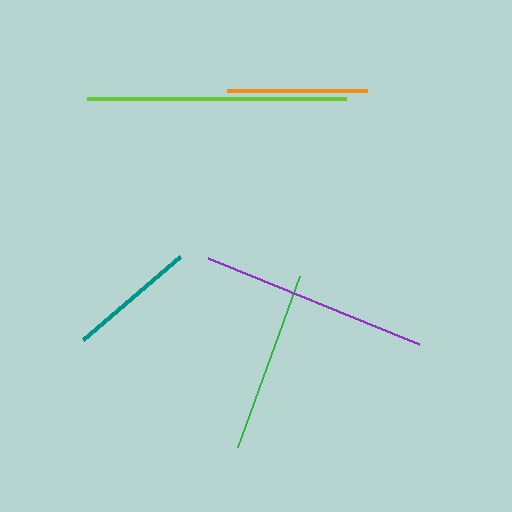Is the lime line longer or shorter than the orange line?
The lime line is longer than the orange line.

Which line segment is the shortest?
The teal line is the shortest at approximately 128 pixels.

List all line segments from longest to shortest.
From longest to shortest: lime, purple, green, orange, teal.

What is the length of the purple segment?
The purple segment is approximately 228 pixels long.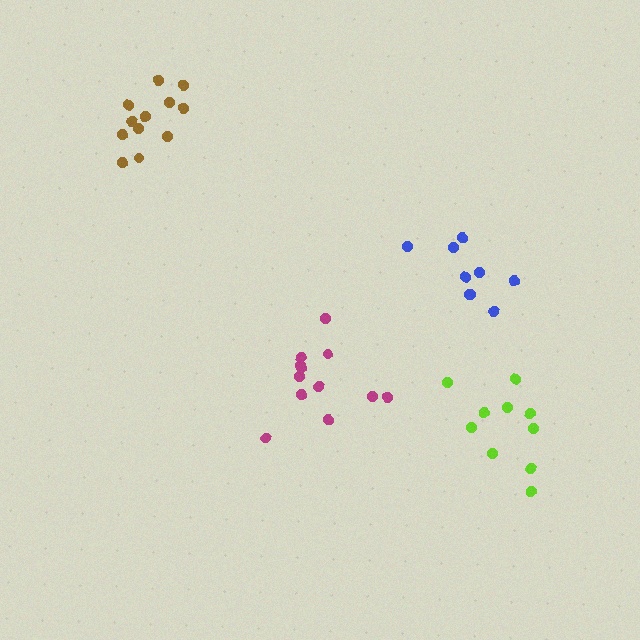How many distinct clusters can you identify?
There are 4 distinct clusters.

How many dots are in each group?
Group 1: 12 dots, Group 2: 12 dots, Group 3: 10 dots, Group 4: 9 dots (43 total).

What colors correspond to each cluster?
The clusters are colored: magenta, brown, lime, blue.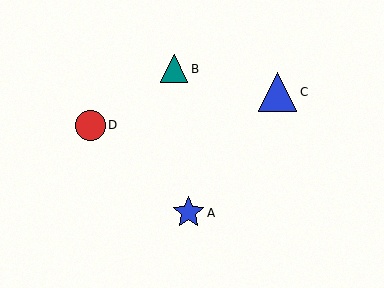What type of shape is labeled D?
Shape D is a red circle.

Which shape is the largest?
The blue triangle (labeled C) is the largest.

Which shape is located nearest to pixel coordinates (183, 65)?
The teal triangle (labeled B) at (174, 69) is nearest to that location.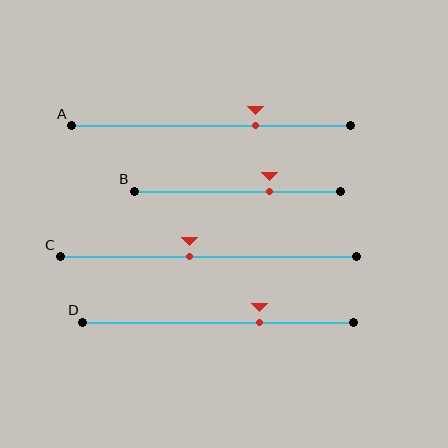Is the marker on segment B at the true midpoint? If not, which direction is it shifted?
No, the marker on segment B is shifted to the right by about 15% of the segment length.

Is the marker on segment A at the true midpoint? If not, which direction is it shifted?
No, the marker on segment A is shifted to the right by about 16% of the segment length.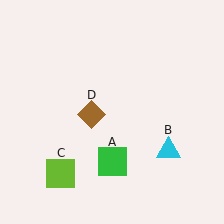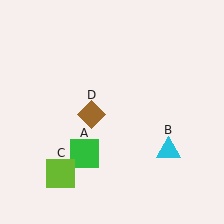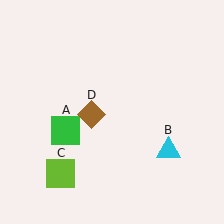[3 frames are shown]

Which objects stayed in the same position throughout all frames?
Cyan triangle (object B) and lime square (object C) and brown diamond (object D) remained stationary.